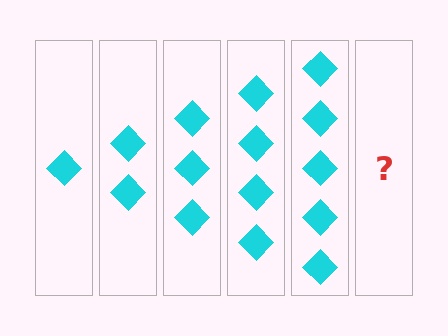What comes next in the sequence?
The next element should be 6 diamonds.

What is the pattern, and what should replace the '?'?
The pattern is that each step adds one more diamond. The '?' should be 6 diamonds.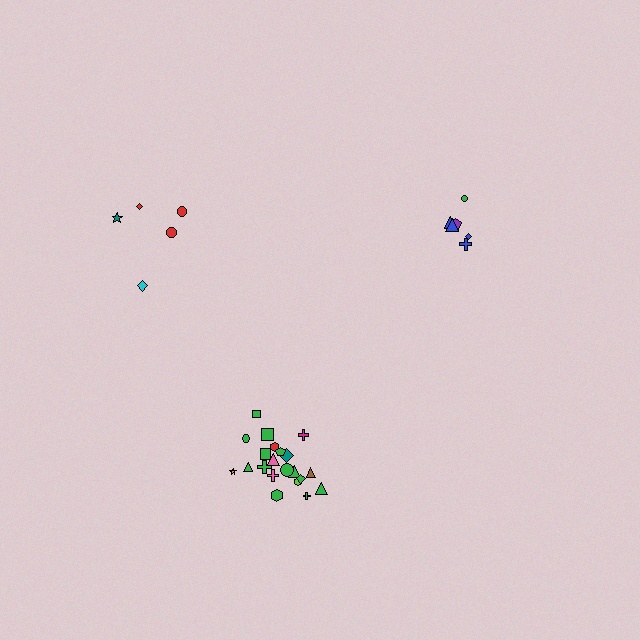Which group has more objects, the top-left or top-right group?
The top-right group.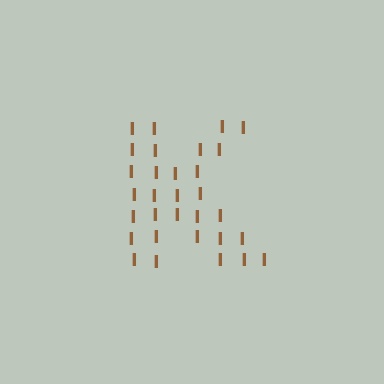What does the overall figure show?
The overall figure shows the letter K.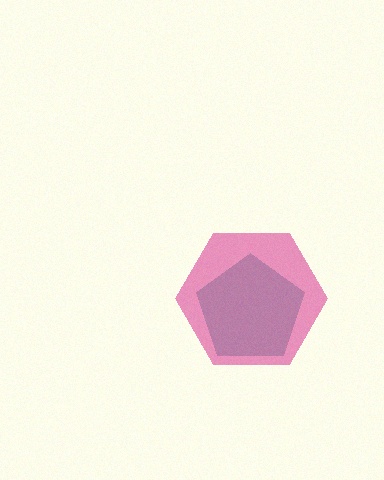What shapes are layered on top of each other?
The layered shapes are: a teal pentagon, a magenta hexagon.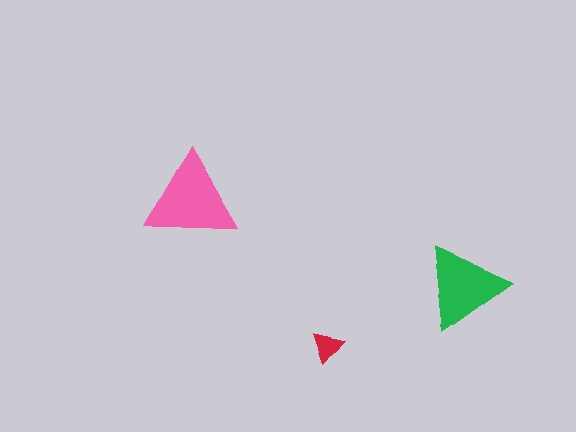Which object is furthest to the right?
The green triangle is rightmost.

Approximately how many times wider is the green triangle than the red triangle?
About 2.5 times wider.